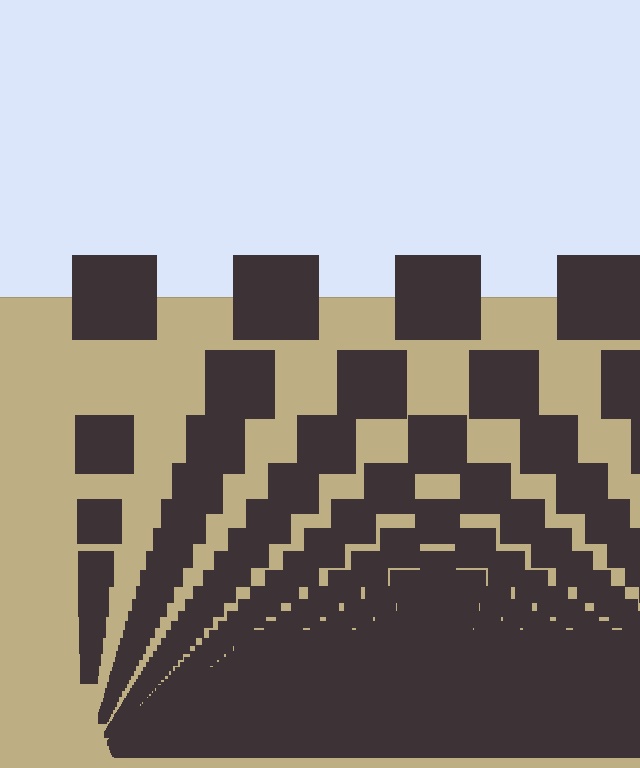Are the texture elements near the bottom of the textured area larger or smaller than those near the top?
Smaller. The gradient is inverted — elements near the bottom are smaller and denser.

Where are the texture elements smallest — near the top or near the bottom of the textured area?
Near the bottom.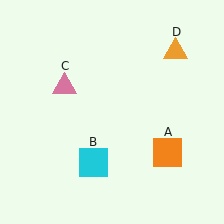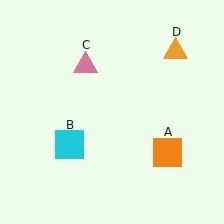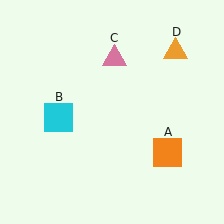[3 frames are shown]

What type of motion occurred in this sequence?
The cyan square (object B), pink triangle (object C) rotated clockwise around the center of the scene.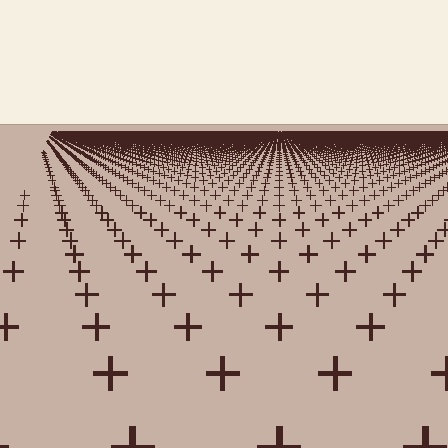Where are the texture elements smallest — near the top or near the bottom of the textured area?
Near the top.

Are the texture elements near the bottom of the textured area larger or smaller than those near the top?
Larger. Near the bottom, elements are closer to the viewer and appear at a bigger on-screen size.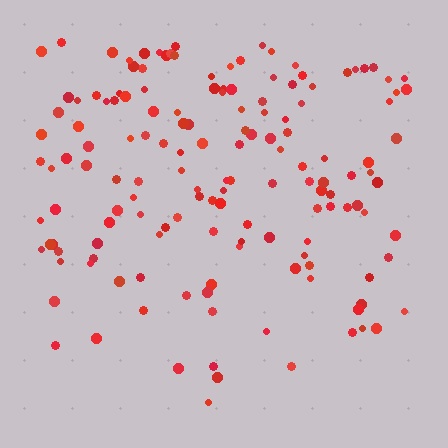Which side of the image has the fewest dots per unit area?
The bottom.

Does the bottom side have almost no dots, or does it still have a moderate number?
Still a moderate number, just noticeably fewer than the top.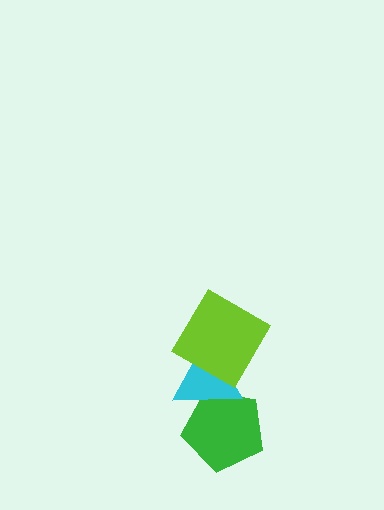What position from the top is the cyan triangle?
The cyan triangle is 2nd from the top.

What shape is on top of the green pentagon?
The cyan triangle is on top of the green pentagon.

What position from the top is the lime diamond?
The lime diamond is 1st from the top.